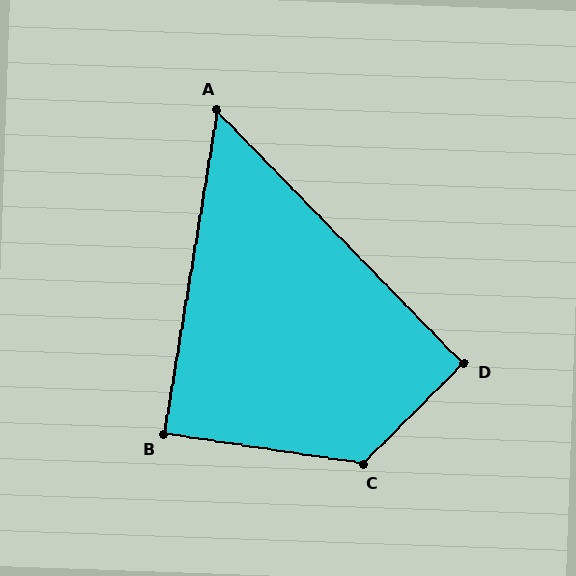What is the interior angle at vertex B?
Approximately 89 degrees (approximately right).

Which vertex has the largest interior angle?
C, at approximately 126 degrees.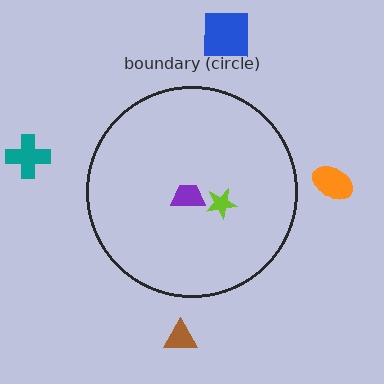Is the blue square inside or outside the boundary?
Outside.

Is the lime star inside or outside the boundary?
Inside.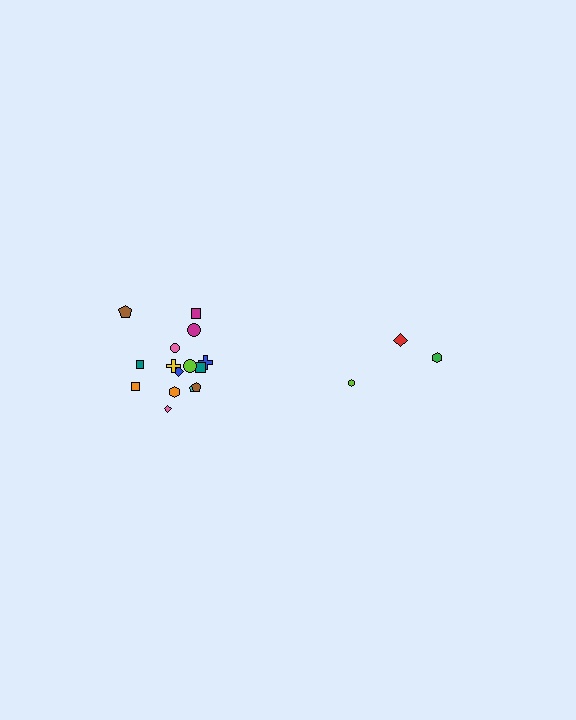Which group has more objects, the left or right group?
The left group.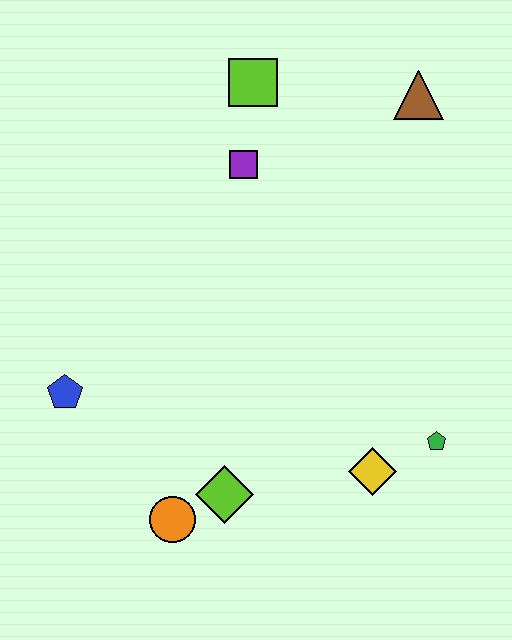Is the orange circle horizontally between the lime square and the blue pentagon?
Yes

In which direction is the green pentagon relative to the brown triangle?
The green pentagon is below the brown triangle.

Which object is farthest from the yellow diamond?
The lime square is farthest from the yellow diamond.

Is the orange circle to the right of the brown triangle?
No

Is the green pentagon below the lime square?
Yes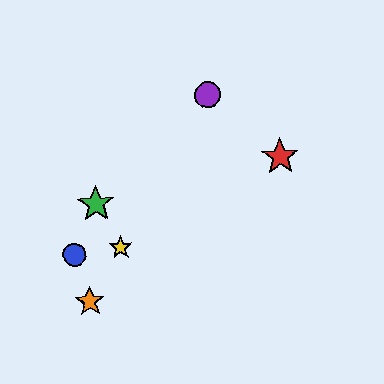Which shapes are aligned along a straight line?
The yellow star, the purple circle, the orange star are aligned along a straight line.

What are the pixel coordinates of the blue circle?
The blue circle is at (75, 255).